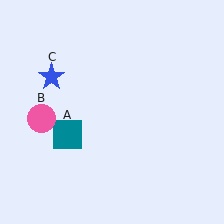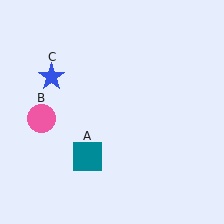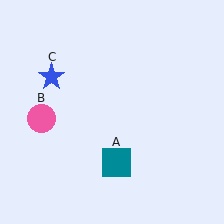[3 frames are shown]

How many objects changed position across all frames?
1 object changed position: teal square (object A).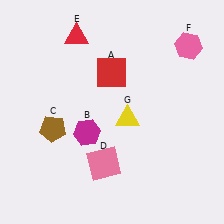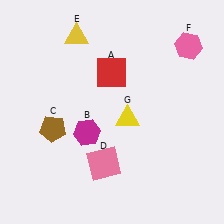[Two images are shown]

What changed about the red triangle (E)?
In Image 1, E is red. In Image 2, it changed to yellow.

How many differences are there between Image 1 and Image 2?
There is 1 difference between the two images.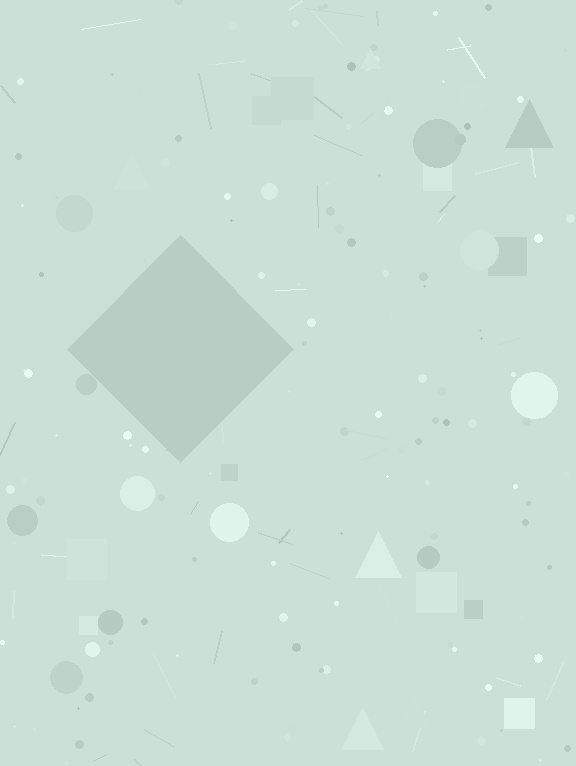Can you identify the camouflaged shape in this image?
The camouflaged shape is a diamond.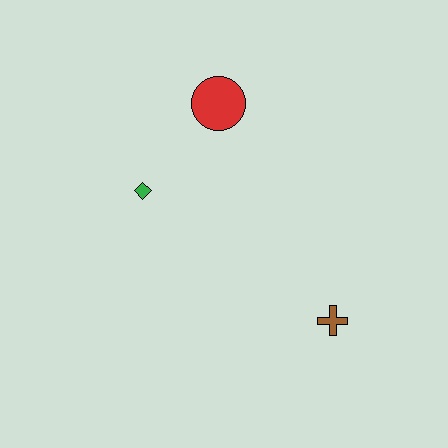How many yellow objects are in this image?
There are no yellow objects.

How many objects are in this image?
There are 3 objects.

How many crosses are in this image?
There is 1 cross.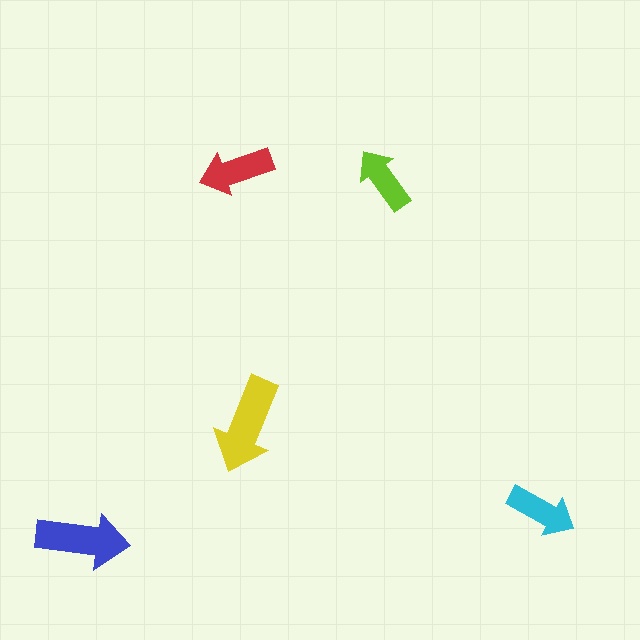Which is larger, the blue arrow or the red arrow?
The blue one.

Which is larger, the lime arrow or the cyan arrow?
The cyan one.